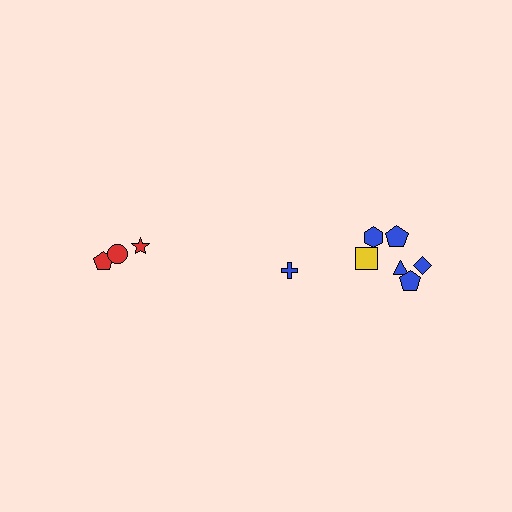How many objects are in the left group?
There are 3 objects.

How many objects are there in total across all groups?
There are 10 objects.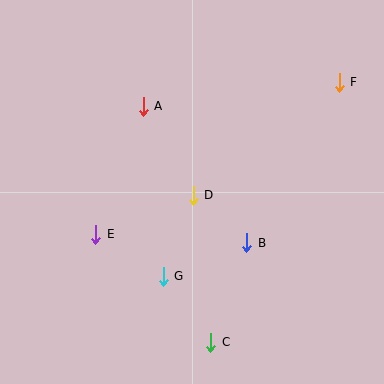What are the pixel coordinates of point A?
Point A is at (143, 106).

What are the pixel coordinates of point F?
Point F is at (339, 82).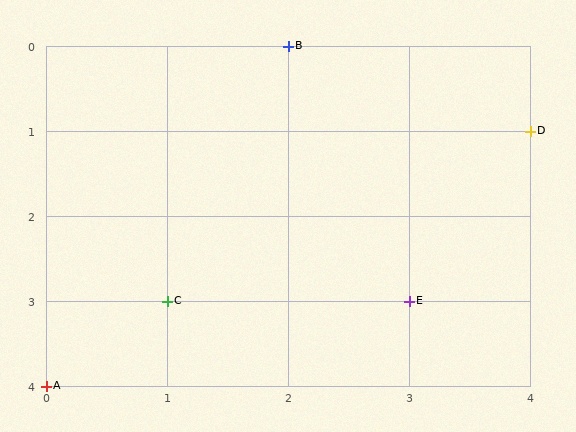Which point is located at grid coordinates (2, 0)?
Point B is at (2, 0).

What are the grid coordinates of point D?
Point D is at grid coordinates (4, 1).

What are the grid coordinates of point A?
Point A is at grid coordinates (0, 4).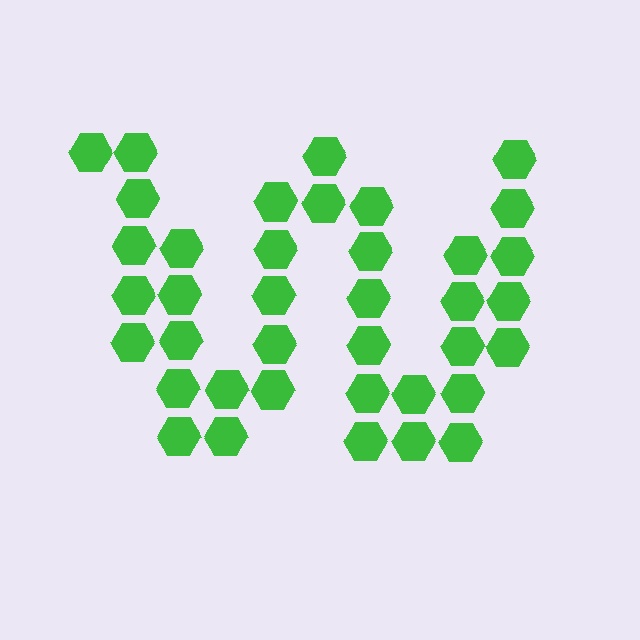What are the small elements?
The small elements are hexagons.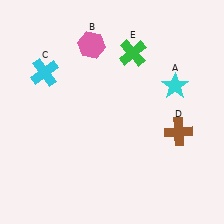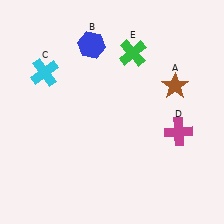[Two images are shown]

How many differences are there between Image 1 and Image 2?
There are 3 differences between the two images.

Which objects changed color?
A changed from cyan to brown. B changed from pink to blue. D changed from brown to magenta.